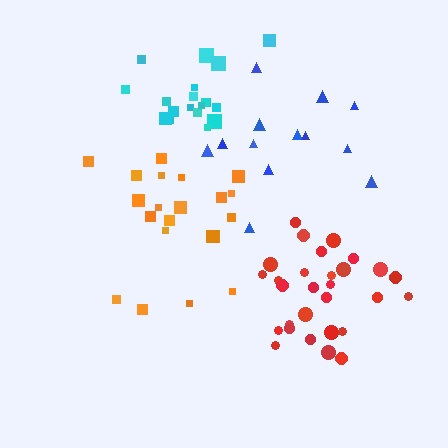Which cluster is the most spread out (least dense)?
Blue.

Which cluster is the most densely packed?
Red.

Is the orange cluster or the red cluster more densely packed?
Red.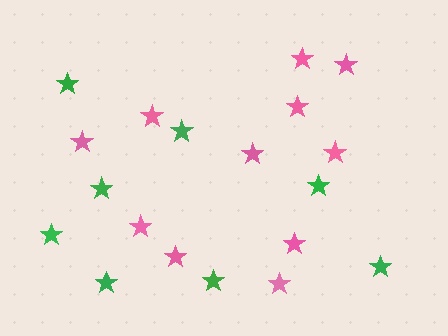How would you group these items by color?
There are 2 groups: one group of green stars (8) and one group of pink stars (11).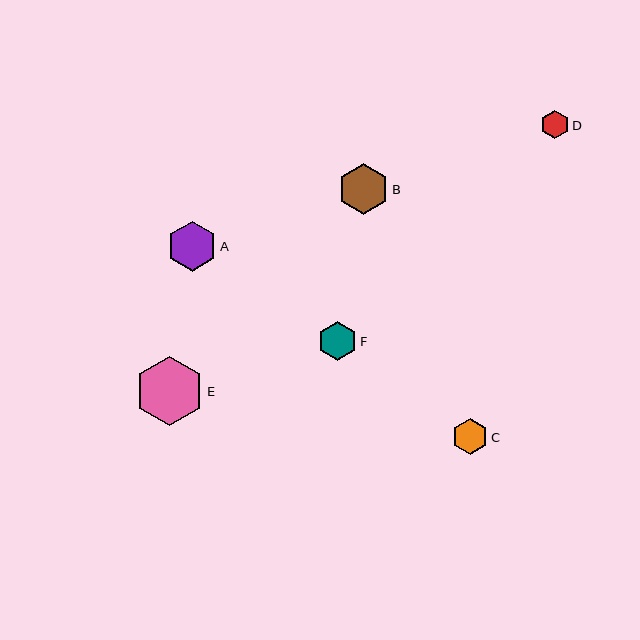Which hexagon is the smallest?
Hexagon D is the smallest with a size of approximately 28 pixels.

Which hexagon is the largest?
Hexagon E is the largest with a size of approximately 69 pixels.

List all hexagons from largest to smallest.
From largest to smallest: E, B, A, F, C, D.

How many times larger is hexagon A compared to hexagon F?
Hexagon A is approximately 1.3 times the size of hexagon F.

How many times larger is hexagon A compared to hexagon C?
Hexagon A is approximately 1.4 times the size of hexagon C.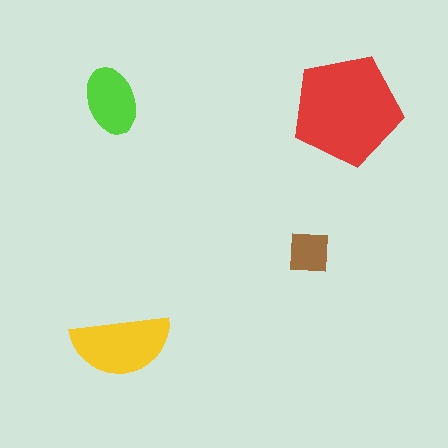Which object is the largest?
The red pentagon.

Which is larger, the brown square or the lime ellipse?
The lime ellipse.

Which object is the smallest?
The brown square.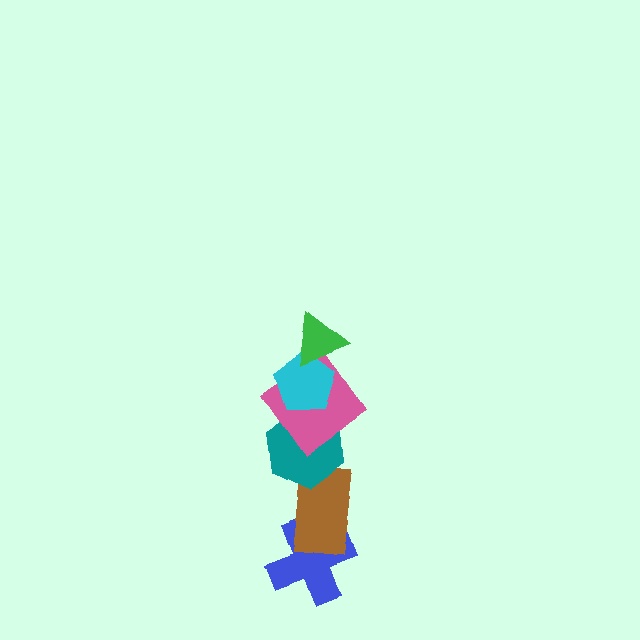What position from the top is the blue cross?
The blue cross is 6th from the top.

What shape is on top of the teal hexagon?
The pink diamond is on top of the teal hexagon.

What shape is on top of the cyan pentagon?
The green triangle is on top of the cyan pentagon.